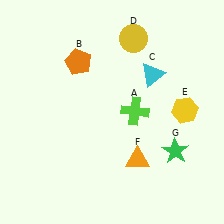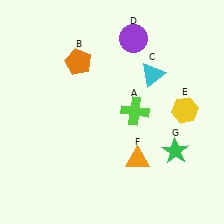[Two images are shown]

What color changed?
The circle (D) changed from yellow in Image 1 to purple in Image 2.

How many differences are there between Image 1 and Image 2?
There is 1 difference between the two images.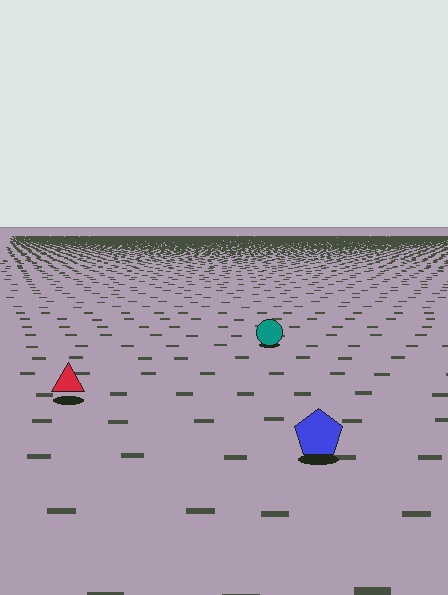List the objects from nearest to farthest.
From nearest to farthest: the blue pentagon, the red triangle, the teal circle.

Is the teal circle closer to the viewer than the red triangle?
No. The red triangle is closer — you can tell from the texture gradient: the ground texture is coarser near it.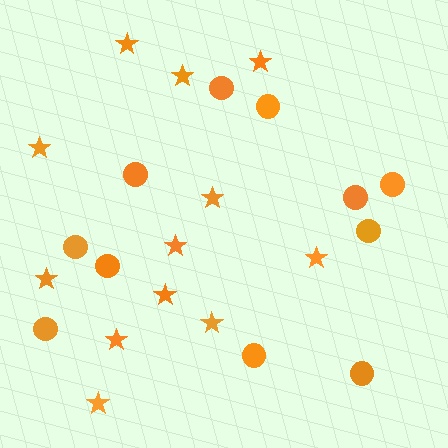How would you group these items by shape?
There are 2 groups: one group of stars (12) and one group of circles (11).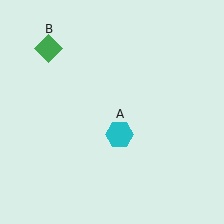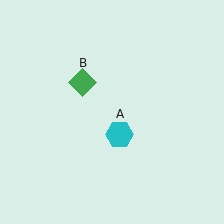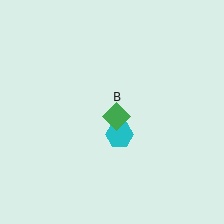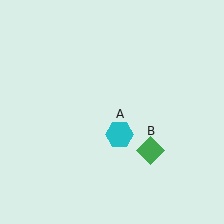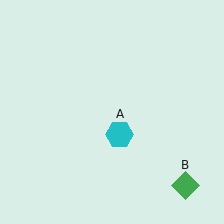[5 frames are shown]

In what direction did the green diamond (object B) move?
The green diamond (object B) moved down and to the right.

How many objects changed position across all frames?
1 object changed position: green diamond (object B).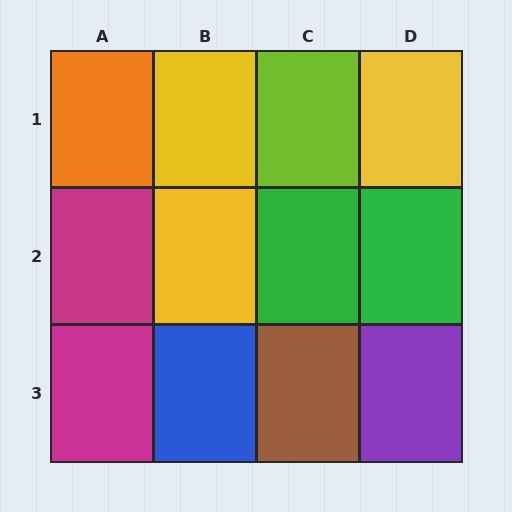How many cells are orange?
1 cell is orange.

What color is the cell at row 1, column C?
Lime.